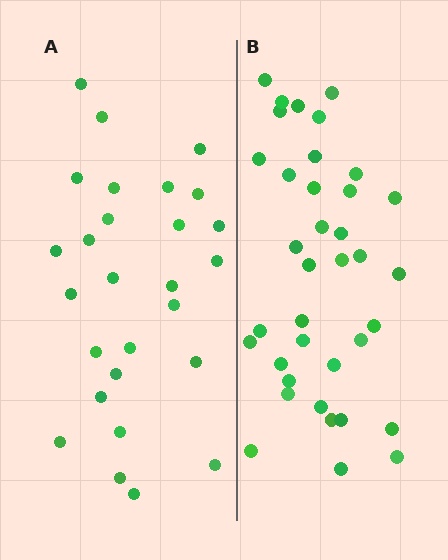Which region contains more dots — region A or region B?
Region B (the right region) has more dots.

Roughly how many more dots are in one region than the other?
Region B has roughly 10 or so more dots than region A.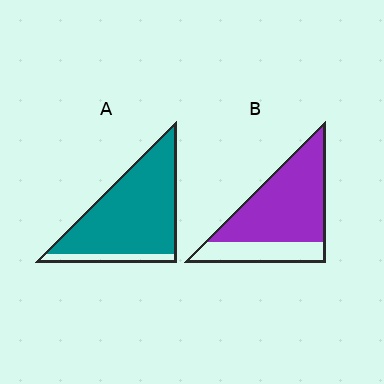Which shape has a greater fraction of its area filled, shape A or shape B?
Shape A.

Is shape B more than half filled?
Yes.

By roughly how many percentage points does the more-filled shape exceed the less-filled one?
By roughly 15 percentage points (A over B).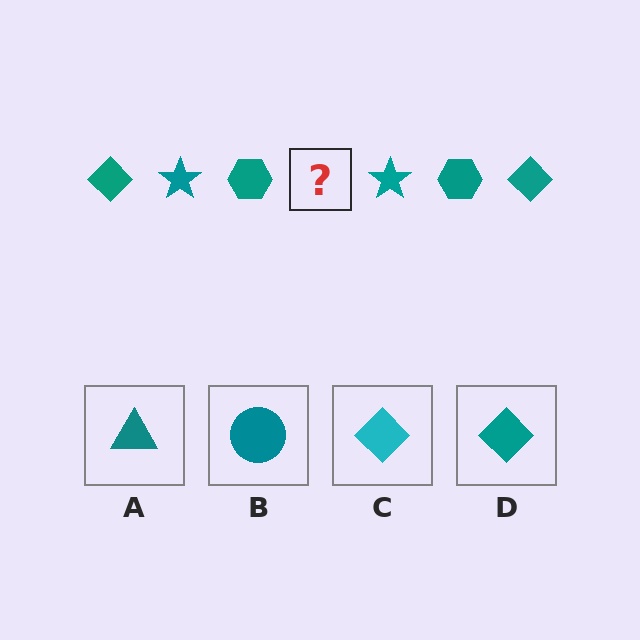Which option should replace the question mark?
Option D.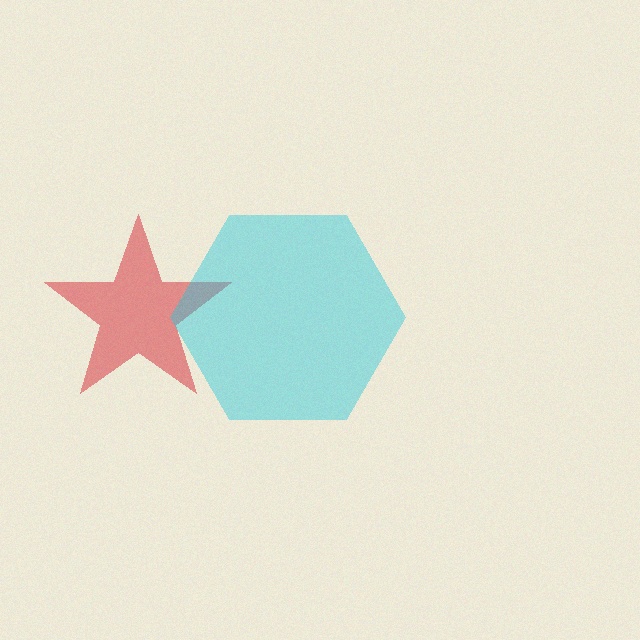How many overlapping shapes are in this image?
There are 2 overlapping shapes in the image.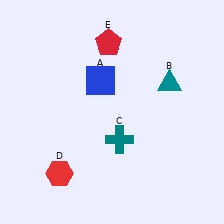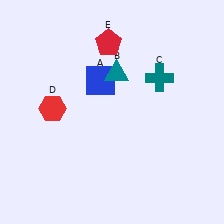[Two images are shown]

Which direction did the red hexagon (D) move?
The red hexagon (D) moved up.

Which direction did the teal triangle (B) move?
The teal triangle (B) moved left.